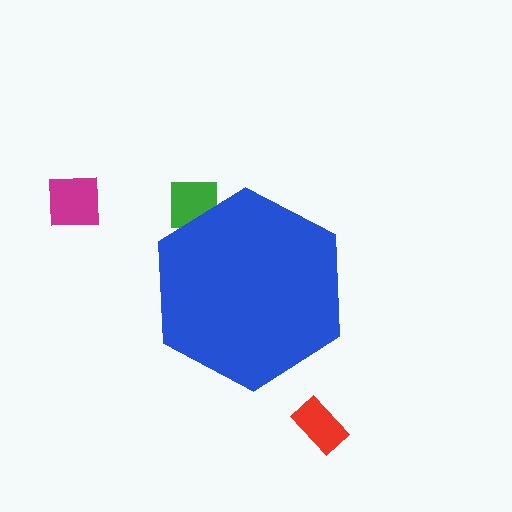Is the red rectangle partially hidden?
No, the red rectangle is fully visible.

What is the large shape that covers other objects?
A blue hexagon.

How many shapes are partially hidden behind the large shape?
1 shape is partially hidden.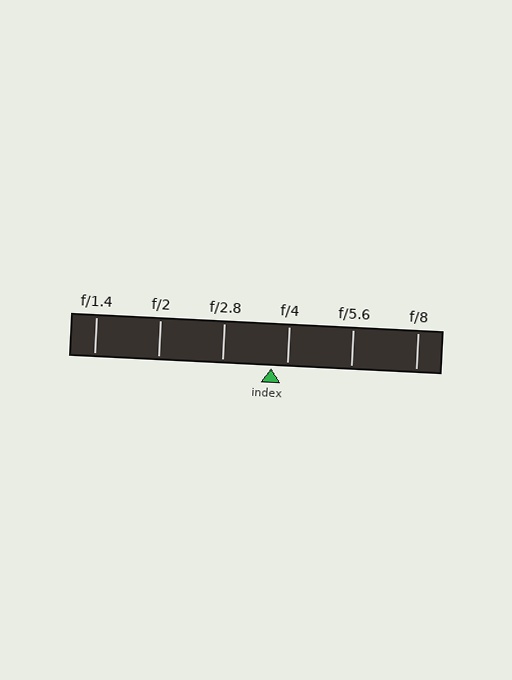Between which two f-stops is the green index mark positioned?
The index mark is between f/2.8 and f/4.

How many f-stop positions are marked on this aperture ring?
There are 6 f-stop positions marked.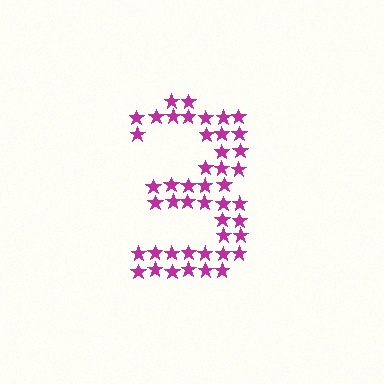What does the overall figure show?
The overall figure shows the digit 3.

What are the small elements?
The small elements are stars.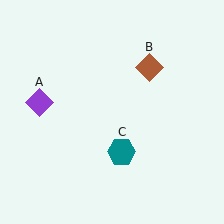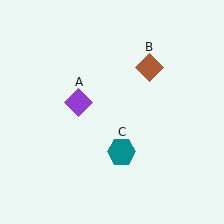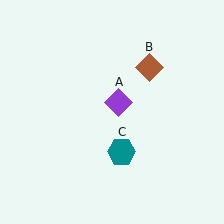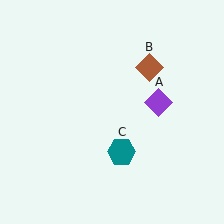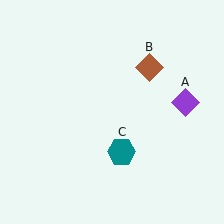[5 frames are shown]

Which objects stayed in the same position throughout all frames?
Brown diamond (object B) and teal hexagon (object C) remained stationary.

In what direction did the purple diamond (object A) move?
The purple diamond (object A) moved right.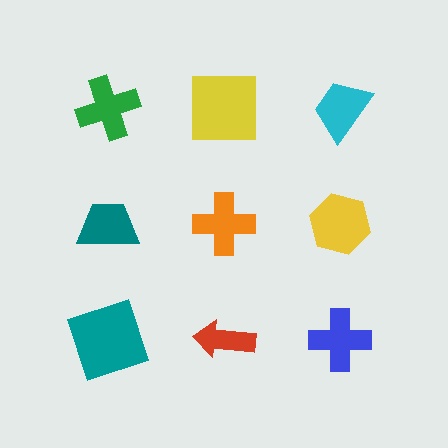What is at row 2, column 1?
A teal trapezoid.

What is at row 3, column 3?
A blue cross.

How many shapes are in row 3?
3 shapes.